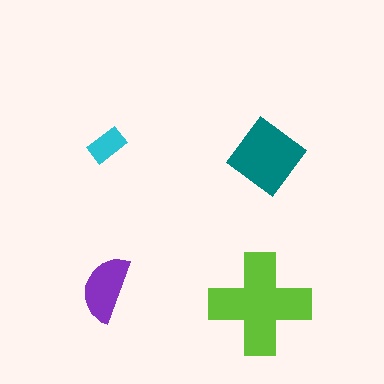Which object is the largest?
The lime cross.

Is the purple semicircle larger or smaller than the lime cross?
Smaller.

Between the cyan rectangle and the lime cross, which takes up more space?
The lime cross.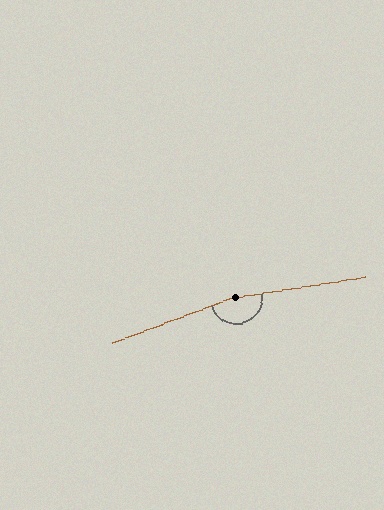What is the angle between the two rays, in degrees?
Approximately 168 degrees.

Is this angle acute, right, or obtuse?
It is obtuse.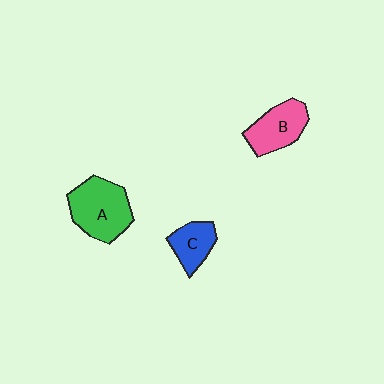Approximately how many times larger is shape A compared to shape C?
Approximately 1.8 times.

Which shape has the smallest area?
Shape C (blue).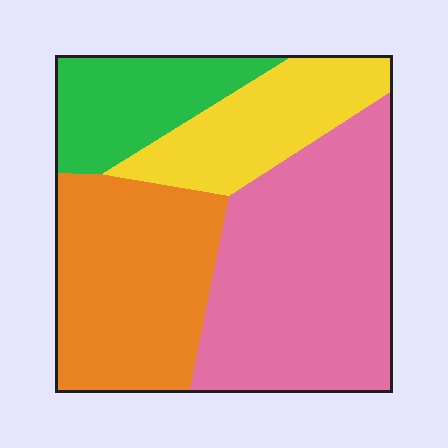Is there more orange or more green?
Orange.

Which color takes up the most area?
Pink, at roughly 40%.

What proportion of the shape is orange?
Orange covers 29% of the shape.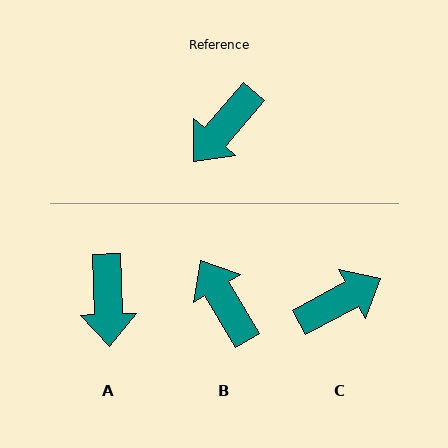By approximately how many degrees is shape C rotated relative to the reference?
Approximately 159 degrees counter-clockwise.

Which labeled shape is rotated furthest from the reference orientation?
C, about 159 degrees away.